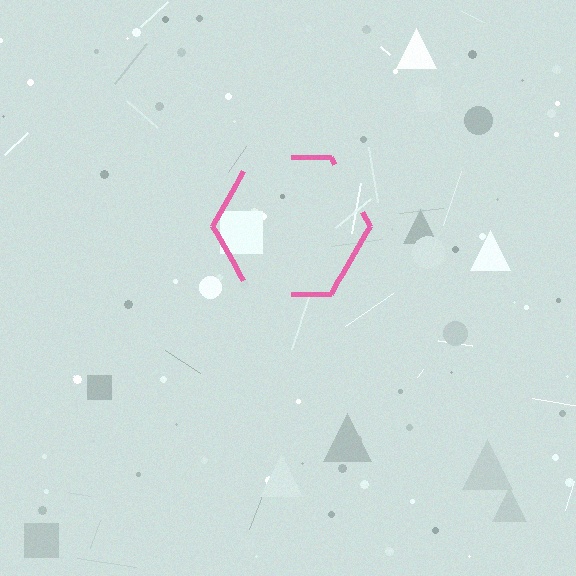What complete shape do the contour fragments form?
The contour fragments form a hexagon.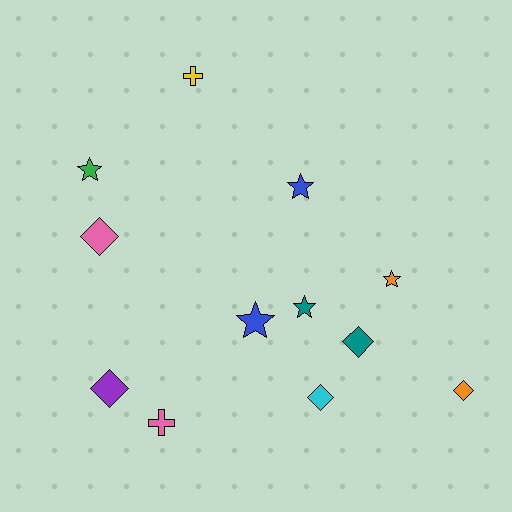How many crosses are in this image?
There are 2 crosses.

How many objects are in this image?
There are 12 objects.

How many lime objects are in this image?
There are no lime objects.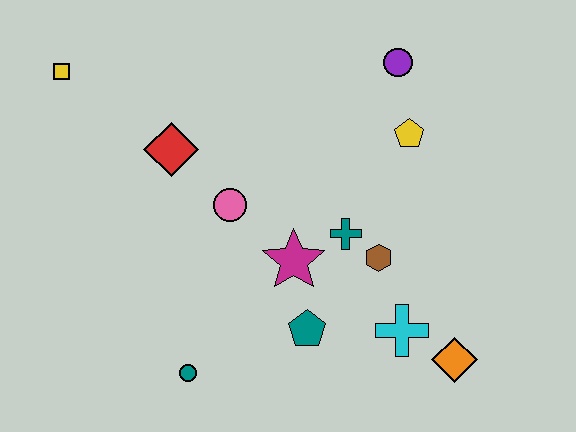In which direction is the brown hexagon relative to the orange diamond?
The brown hexagon is above the orange diamond.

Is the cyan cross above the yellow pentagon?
No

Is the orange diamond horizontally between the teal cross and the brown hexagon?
No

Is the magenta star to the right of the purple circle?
No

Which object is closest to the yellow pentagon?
The purple circle is closest to the yellow pentagon.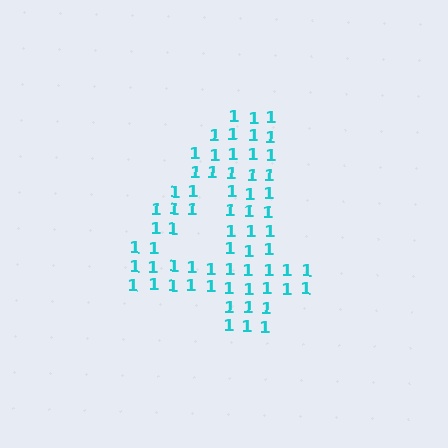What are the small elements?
The small elements are digit 1's.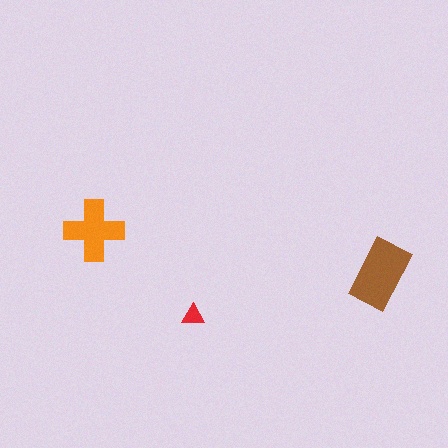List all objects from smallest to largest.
The red triangle, the orange cross, the brown rectangle.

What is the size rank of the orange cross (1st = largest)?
2nd.